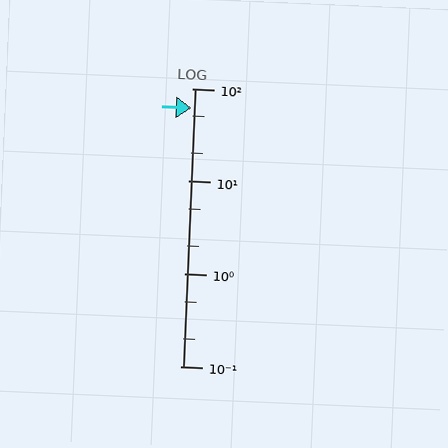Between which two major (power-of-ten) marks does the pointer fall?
The pointer is between 10 and 100.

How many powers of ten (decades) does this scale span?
The scale spans 3 decades, from 0.1 to 100.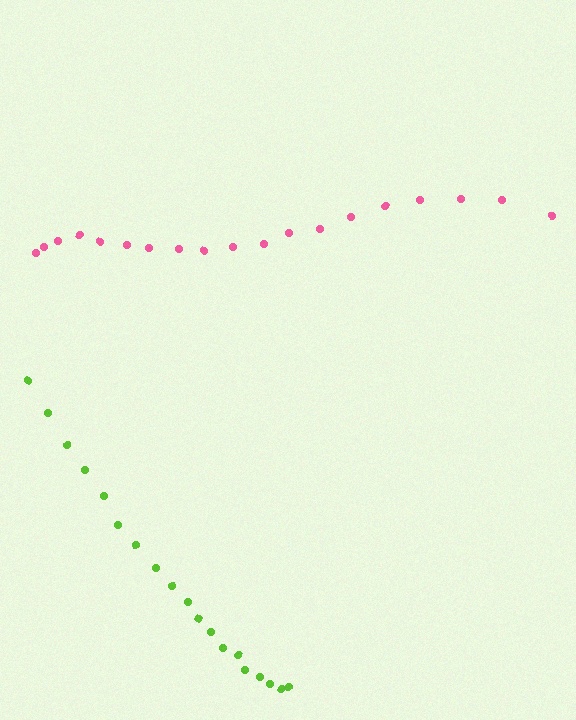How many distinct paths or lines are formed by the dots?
There are 2 distinct paths.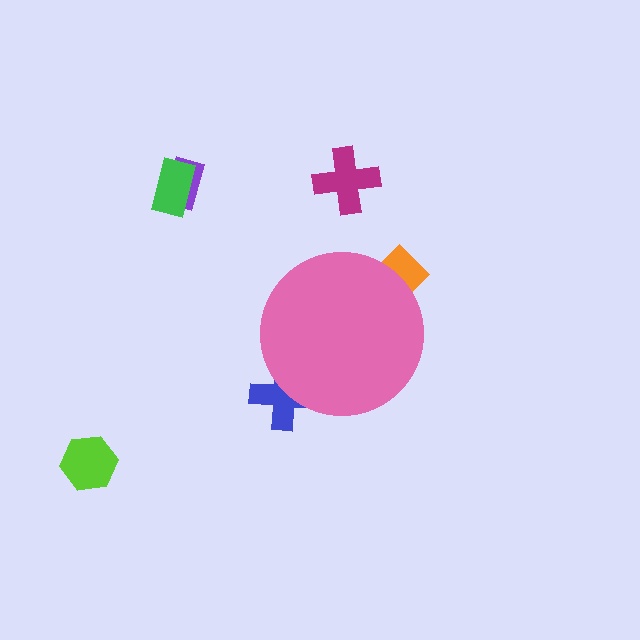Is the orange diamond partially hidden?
Yes, the orange diamond is partially hidden behind the pink circle.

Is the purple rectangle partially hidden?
No, the purple rectangle is fully visible.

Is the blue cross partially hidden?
Yes, the blue cross is partially hidden behind the pink circle.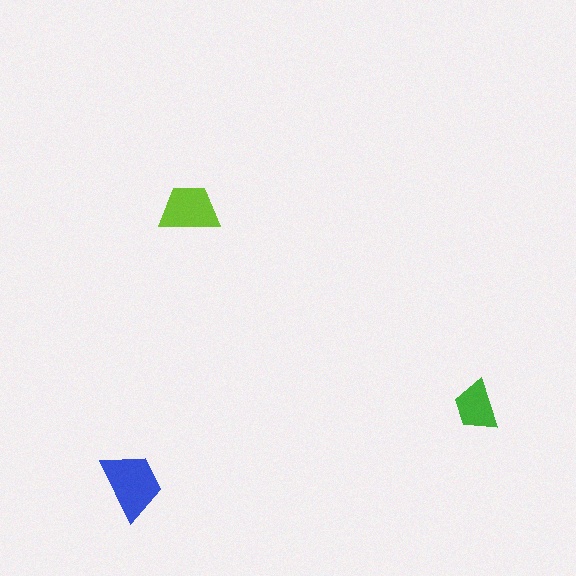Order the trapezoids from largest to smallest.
the blue one, the lime one, the green one.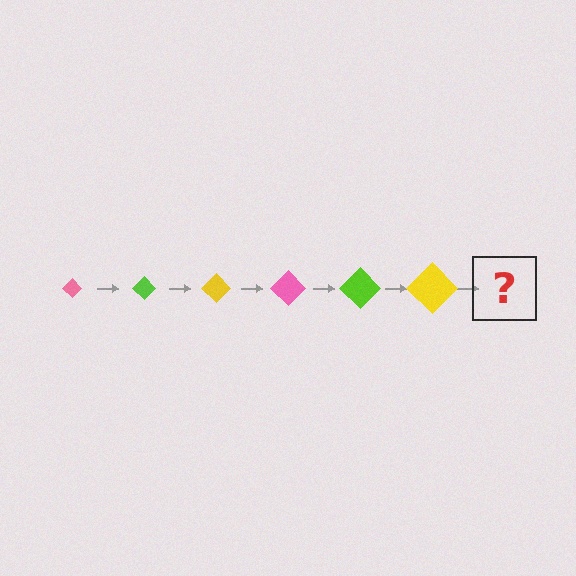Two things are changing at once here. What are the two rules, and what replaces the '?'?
The two rules are that the diamond grows larger each step and the color cycles through pink, lime, and yellow. The '?' should be a pink diamond, larger than the previous one.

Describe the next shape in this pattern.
It should be a pink diamond, larger than the previous one.